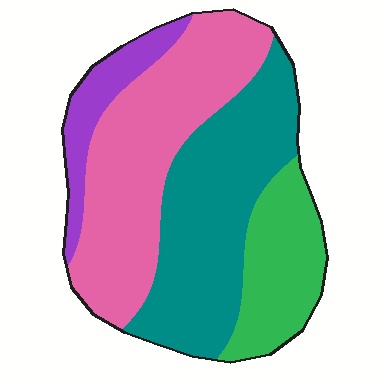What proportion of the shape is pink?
Pink covers roughly 35% of the shape.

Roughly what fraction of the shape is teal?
Teal covers roughly 35% of the shape.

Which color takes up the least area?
Purple, at roughly 10%.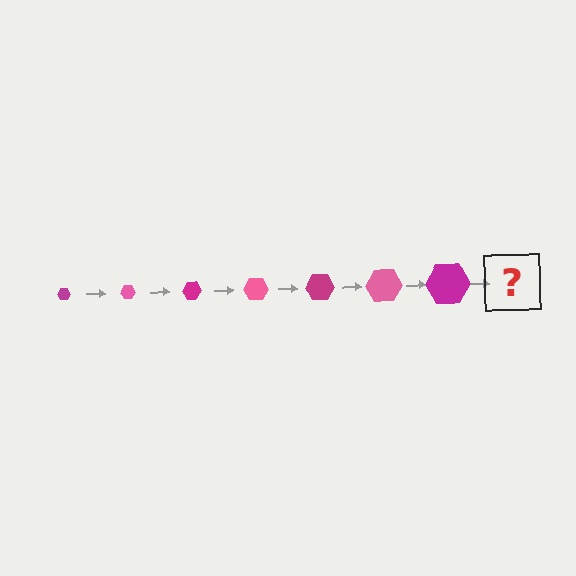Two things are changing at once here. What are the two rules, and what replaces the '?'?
The two rules are that the hexagon grows larger each step and the color cycles through magenta and pink. The '?' should be a pink hexagon, larger than the previous one.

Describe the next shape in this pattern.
It should be a pink hexagon, larger than the previous one.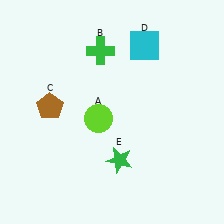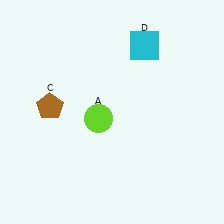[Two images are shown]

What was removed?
The green star (E), the green cross (B) were removed in Image 2.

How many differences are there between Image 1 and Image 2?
There are 2 differences between the two images.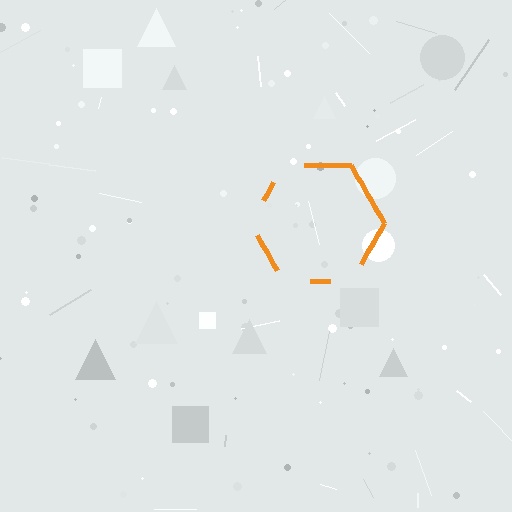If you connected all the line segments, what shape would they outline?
They would outline a hexagon.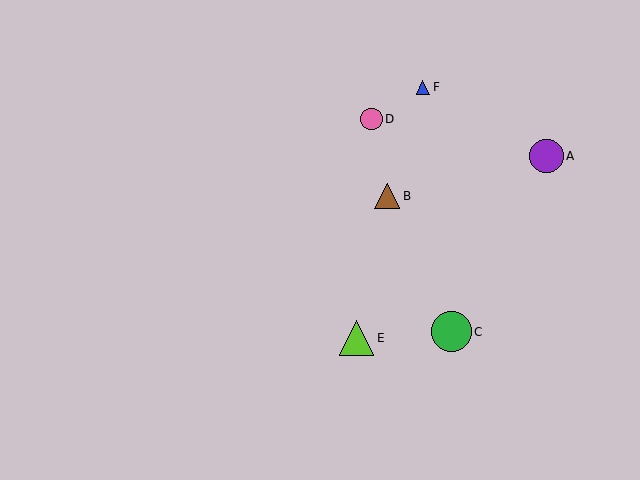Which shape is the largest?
The green circle (labeled C) is the largest.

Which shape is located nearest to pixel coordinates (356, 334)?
The lime triangle (labeled E) at (356, 338) is nearest to that location.